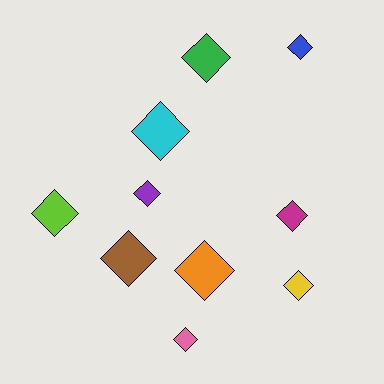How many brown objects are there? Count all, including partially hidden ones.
There is 1 brown object.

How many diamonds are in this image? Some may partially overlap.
There are 10 diamonds.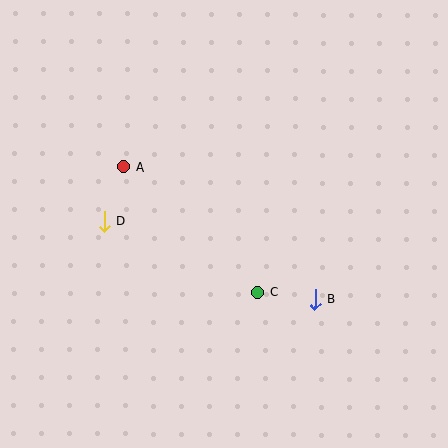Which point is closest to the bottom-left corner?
Point D is closest to the bottom-left corner.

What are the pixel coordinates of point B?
Point B is at (315, 299).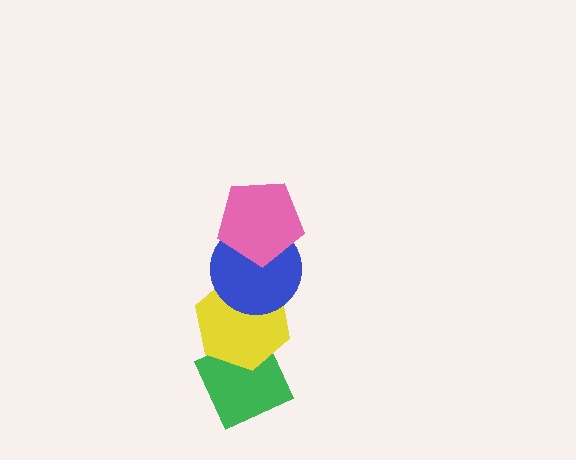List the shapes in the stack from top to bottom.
From top to bottom: the pink pentagon, the blue circle, the yellow hexagon, the green diamond.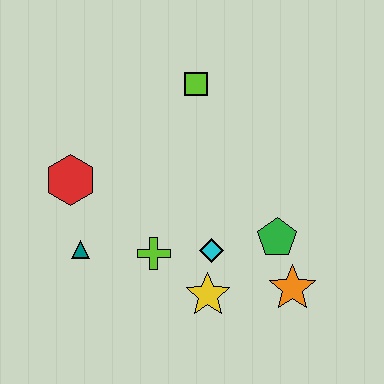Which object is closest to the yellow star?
The cyan diamond is closest to the yellow star.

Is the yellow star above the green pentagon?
No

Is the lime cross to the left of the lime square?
Yes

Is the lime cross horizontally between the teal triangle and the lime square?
Yes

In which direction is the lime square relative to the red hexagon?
The lime square is to the right of the red hexagon.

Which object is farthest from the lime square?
The orange star is farthest from the lime square.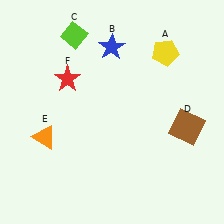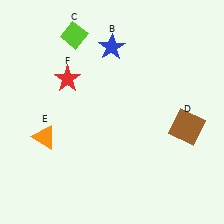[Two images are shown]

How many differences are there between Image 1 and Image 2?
There is 1 difference between the two images.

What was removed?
The yellow pentagon (A) was removed in Image 2.